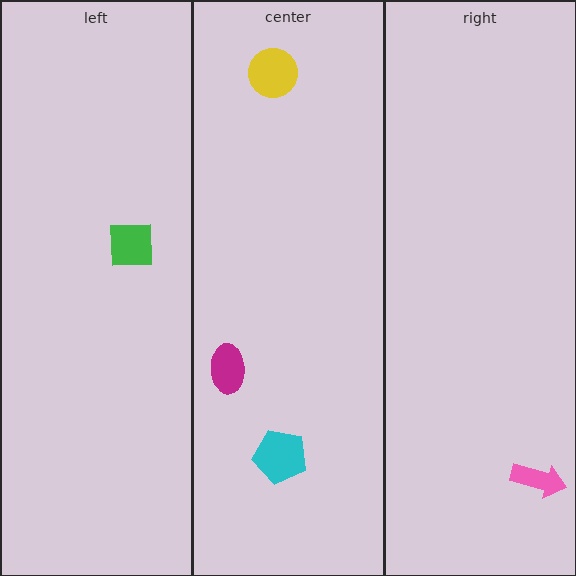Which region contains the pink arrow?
The right region.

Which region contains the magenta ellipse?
The center region.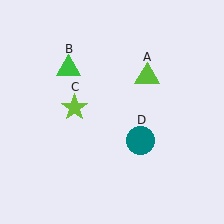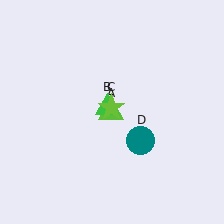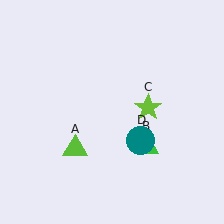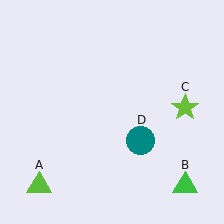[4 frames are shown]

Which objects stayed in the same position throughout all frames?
Teal circle (object D) remained stationary.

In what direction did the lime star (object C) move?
The lime star (object C) moved right.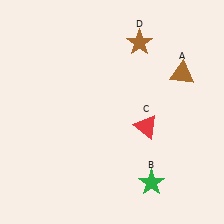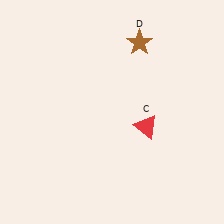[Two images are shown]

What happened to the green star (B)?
The green star (B) was removed in Image 2. It was in the bottom-right area of Image 1.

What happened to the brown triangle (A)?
The brown triangle (A) was removed in Image 2. It was in the top-right area of Image 1.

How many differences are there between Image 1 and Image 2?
There are 2 differences between the two images.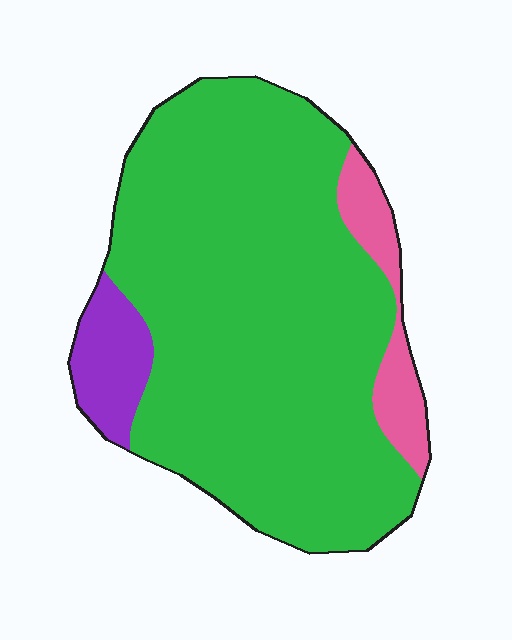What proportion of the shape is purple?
Purple takes up less than a quarter of the shape.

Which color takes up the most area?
Green, at roughly 85%.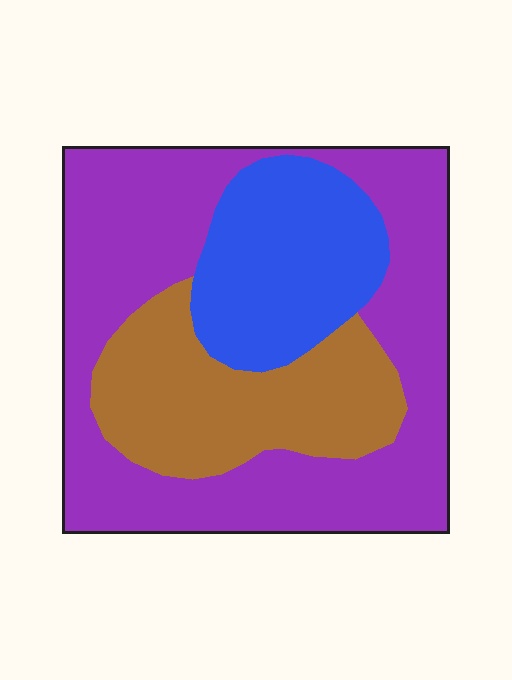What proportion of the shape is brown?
Brown covers around 25% of the shape.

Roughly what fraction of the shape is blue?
Blue covers about 20% of the shape.